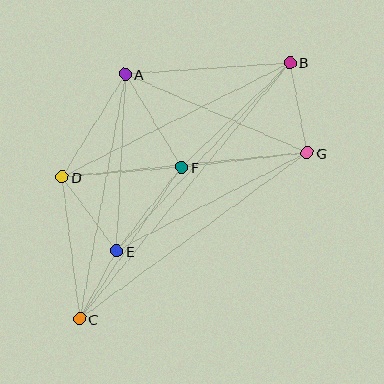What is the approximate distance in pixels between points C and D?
The distance between C and D is approximately 143 pixels.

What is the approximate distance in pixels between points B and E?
The distance between B and E is approximately 256 pixels.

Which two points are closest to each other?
Points C and E are closest to each other.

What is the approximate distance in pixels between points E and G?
The distance between E and G is approximately 214 pixels.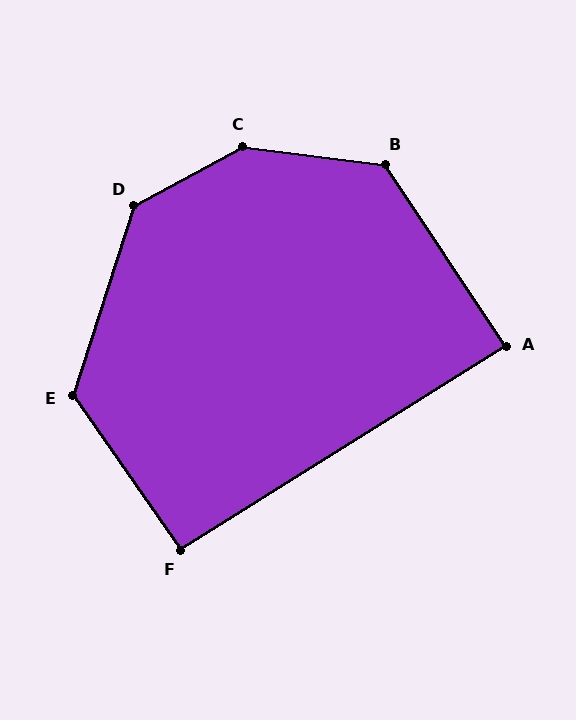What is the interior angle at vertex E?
Approximately 127 degrees (obtuse).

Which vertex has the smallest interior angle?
A, at approximately 89 degrees.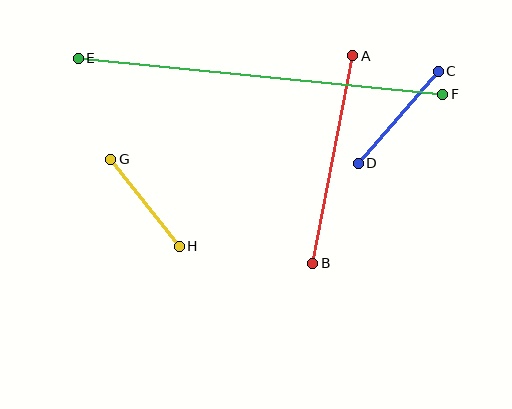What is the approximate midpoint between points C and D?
The midpoint is at approximately (398, 117) pixels.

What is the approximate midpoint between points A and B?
The midpoint is at approximately (333, 160) pixels.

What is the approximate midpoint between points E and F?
The midpoint is at approximately (260, 76) pixels.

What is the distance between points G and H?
The distance is approximately 111 pixels.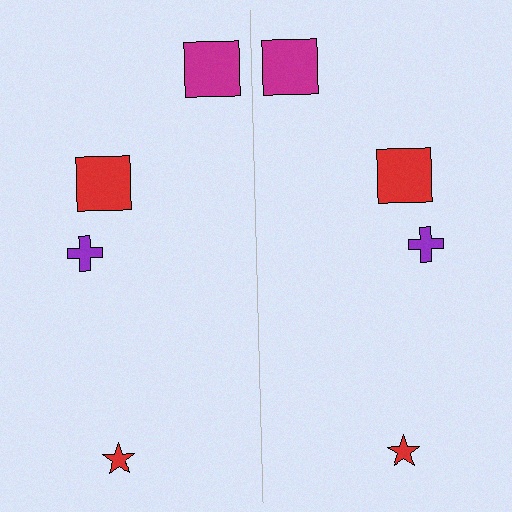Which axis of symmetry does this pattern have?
The pattern has a vertical axis of symmetry running through the center of the image.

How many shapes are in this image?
There are 8 shapes in this image.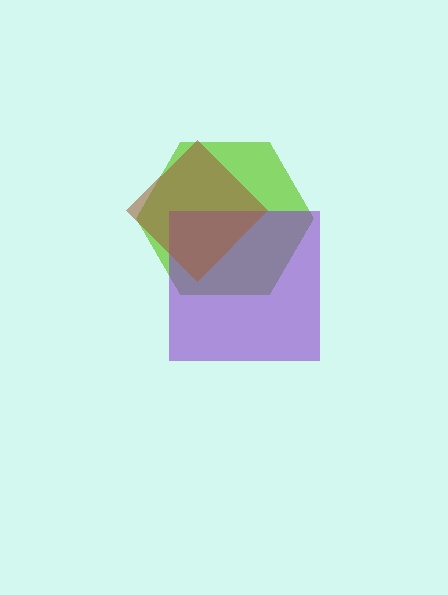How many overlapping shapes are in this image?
There are 3 overlapping shapes in the image.